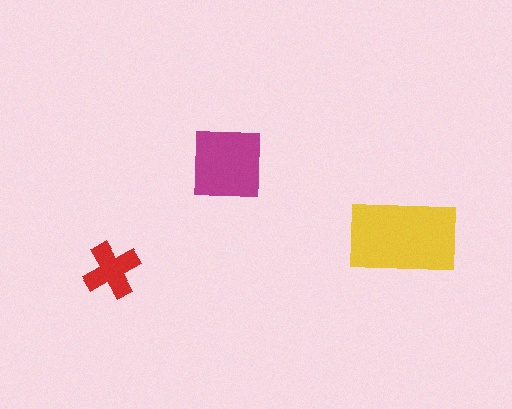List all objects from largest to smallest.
The yellow rectangle, the magenta square, the red cross.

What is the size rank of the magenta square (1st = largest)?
2nd.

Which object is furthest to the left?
The red cross is leftmost.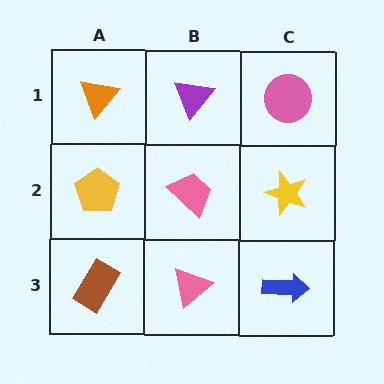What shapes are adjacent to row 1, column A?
A yellow pentagon (row 2, column A), a purple triangle (row 1, column B).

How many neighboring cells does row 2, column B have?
4.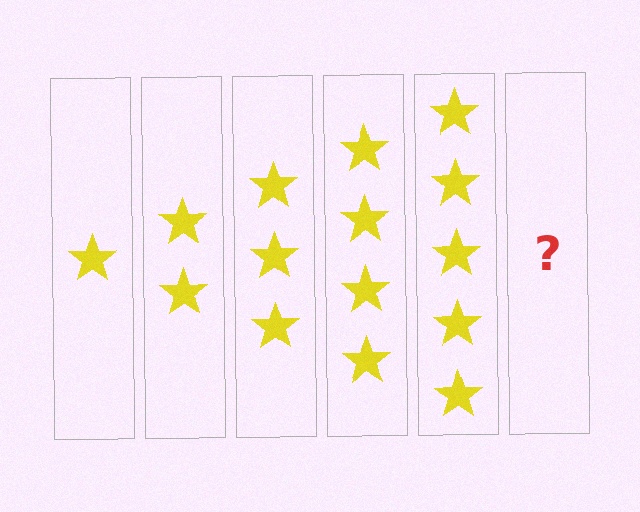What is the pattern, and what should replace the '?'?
The pattern is that each step adds one more star. The '?' should be 6 stars.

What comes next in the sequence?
The next element should be 6 stars.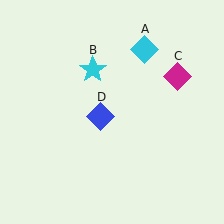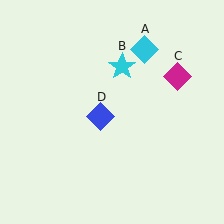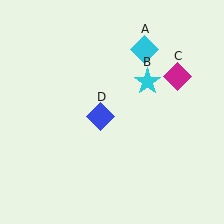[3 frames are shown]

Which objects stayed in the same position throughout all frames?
Cyan diamond (object A) and magenta diamond (object C) and blue diamond (object D) remained stationary.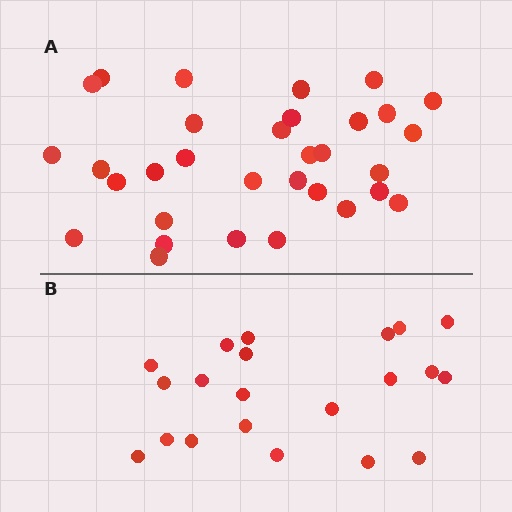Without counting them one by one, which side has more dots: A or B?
Region A (the top region) has more dots.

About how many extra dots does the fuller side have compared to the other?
Region A has roughly 12 or so more dots than region B.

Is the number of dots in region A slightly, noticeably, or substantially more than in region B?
Region A has substantially more. The ratio is roughly 1.5 to 1.